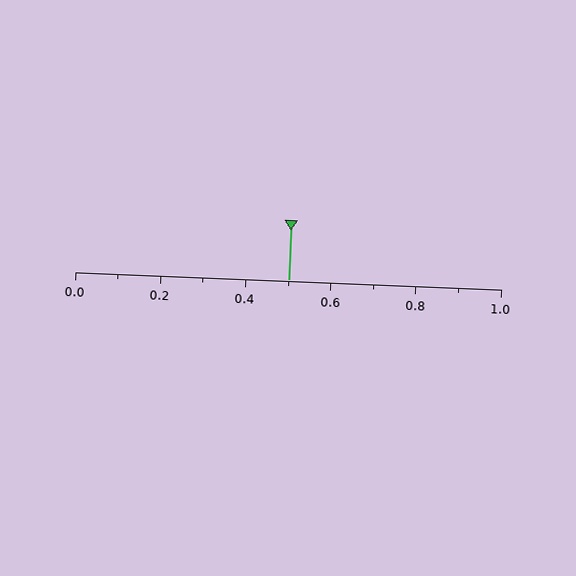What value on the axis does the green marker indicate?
The marker indicates approximately 0.5.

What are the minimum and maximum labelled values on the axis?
The axis runs from 0.0 to 1.0.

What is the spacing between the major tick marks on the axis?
The major ticks are spaced 0.2 apart.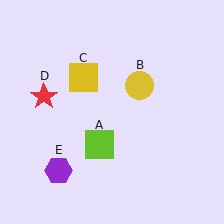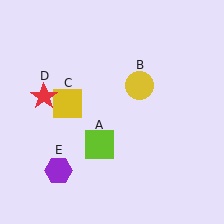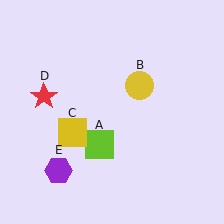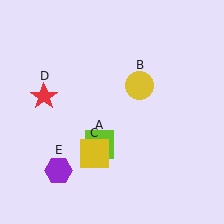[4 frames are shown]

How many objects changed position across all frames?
1 object changed position: yellow square (object C).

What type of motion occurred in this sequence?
The yellow square (object C) rotated counterclockwise around the center of the scene.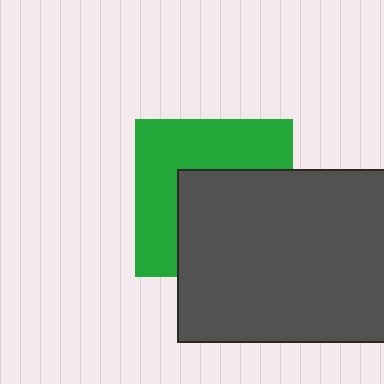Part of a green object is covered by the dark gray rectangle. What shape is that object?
It is a square.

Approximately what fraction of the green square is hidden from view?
Roughly 50% of the green square is hidden behind the dark gray rectangle.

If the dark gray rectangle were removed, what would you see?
You would see the complete green square.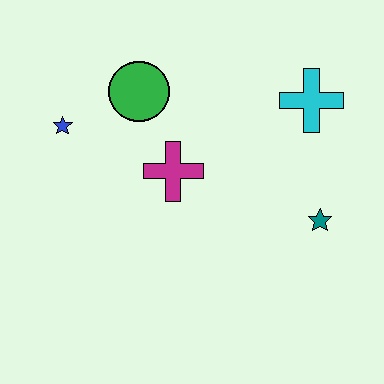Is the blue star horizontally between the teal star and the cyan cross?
No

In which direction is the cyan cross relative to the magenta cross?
The cyan cross is to the right of the magenta cross.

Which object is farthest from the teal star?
The blue star is farthest from the teal star.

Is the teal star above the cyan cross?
No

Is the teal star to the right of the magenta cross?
Yes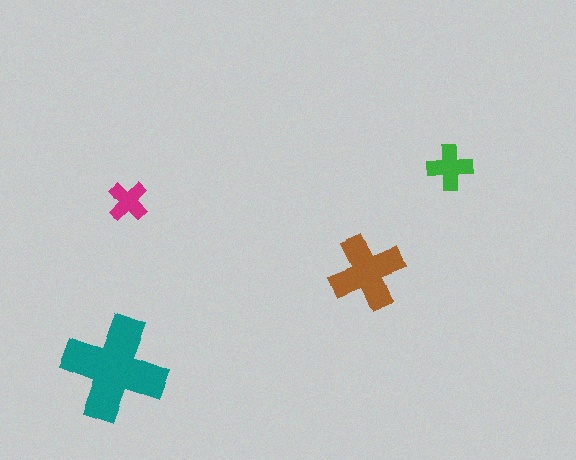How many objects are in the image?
There are 4 objects in the image.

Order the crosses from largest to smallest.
the teal one, the brown one, the green one, the magenta one.